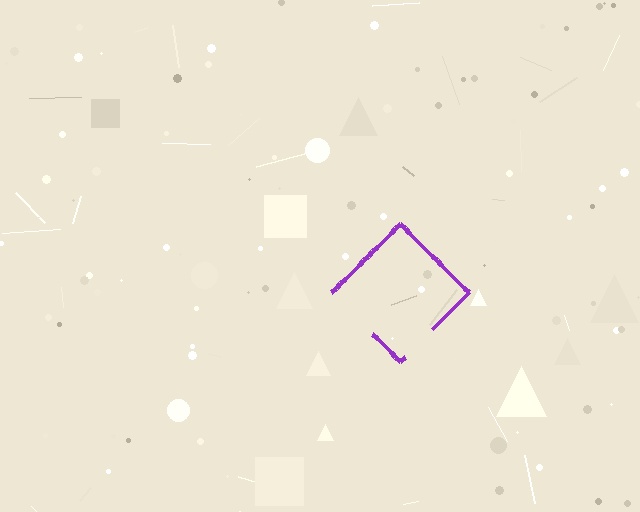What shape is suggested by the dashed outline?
The dashed outline suggests a diamond.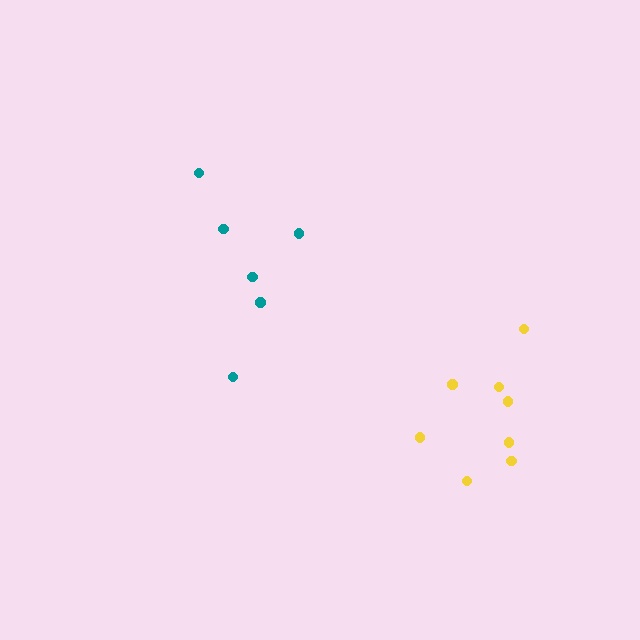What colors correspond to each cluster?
The clusters are colored: yellow, teal.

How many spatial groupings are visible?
There are 2 spatial groupings.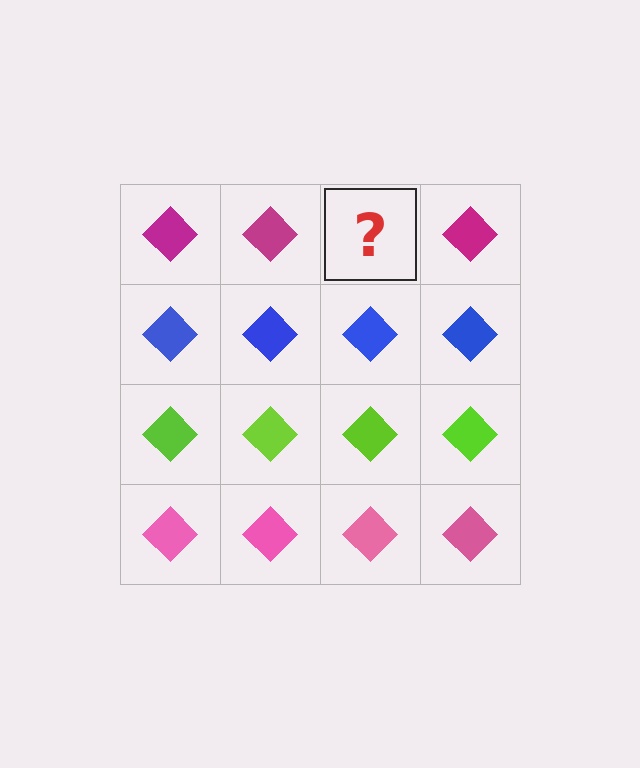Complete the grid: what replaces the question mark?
The question mark should be replaced with a magenta diamond.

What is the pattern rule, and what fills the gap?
The rule is that each row has a consistent color. The gap should be filled with a magenta diamond.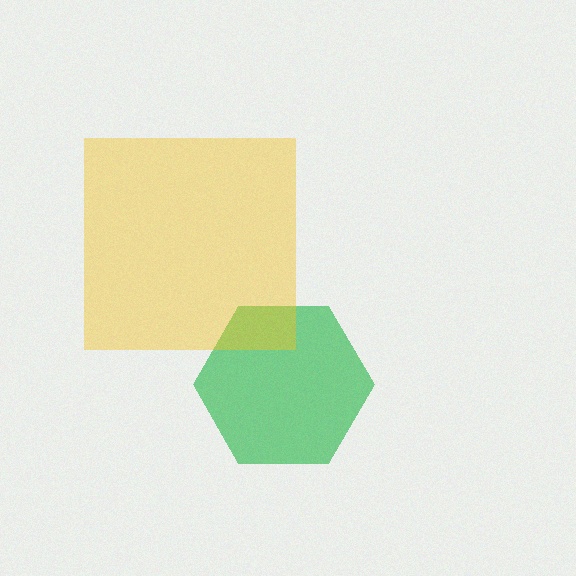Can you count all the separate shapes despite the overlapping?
Yes, there are 2 separate shapes.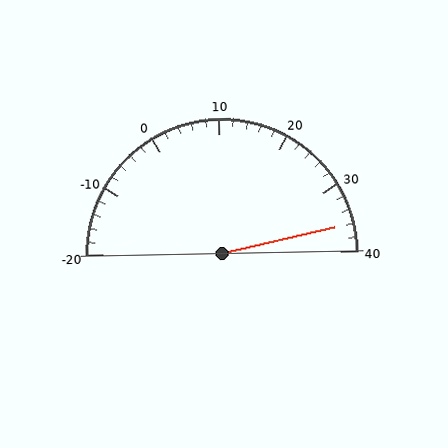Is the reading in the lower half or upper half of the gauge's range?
The reading is in the upper half of the range (-20 to 40).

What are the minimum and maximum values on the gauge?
The gauge ranges from -20 to 40.